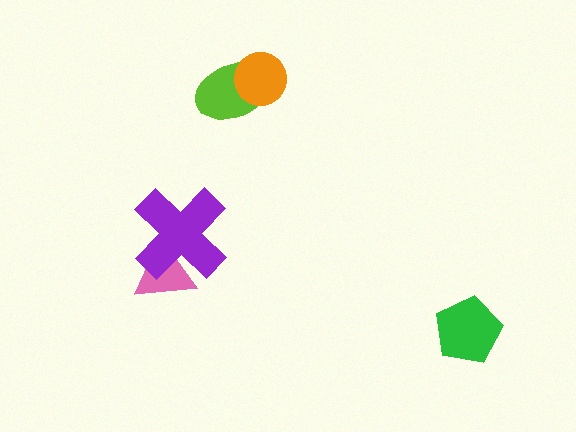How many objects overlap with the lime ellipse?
1 object overlaps with the lime ellipse.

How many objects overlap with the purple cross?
1 object overlaps with the purple cross.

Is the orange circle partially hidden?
No, no other shape covers it.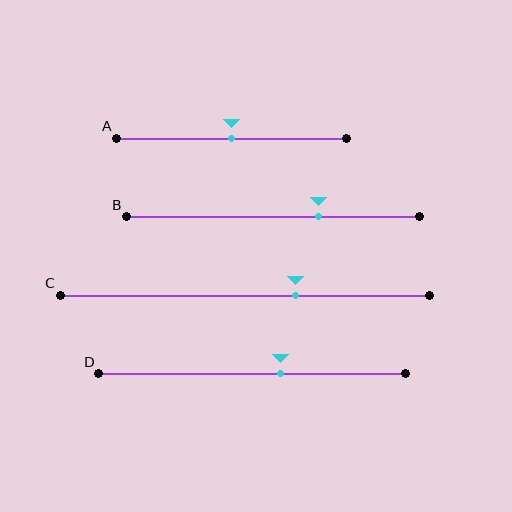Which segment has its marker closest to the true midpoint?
Segment A has its marker closest to the true midpoint.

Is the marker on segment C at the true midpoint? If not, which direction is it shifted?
No, the marker on segment C is shifted to the right by about 14% of the segment length.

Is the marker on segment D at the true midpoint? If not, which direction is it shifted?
No, the marker on segment D is shifted to the right by about 9% of the segment length.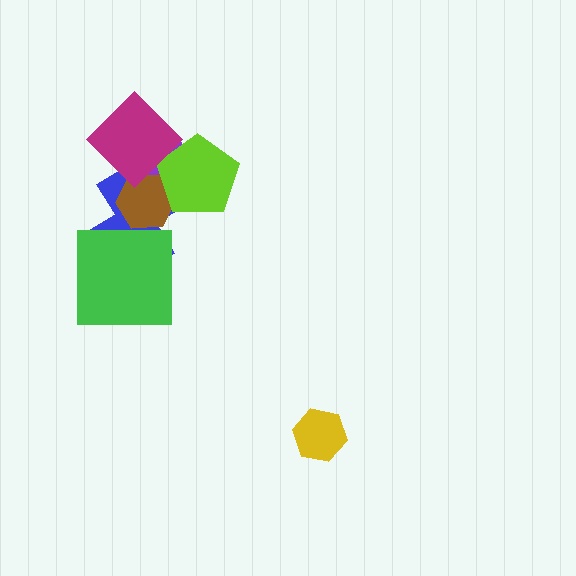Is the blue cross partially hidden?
Yes, it is partially covered by another shape.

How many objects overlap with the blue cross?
5 objects overlap with the blue cross.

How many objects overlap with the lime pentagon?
4 objects overlap with the lime pentagon.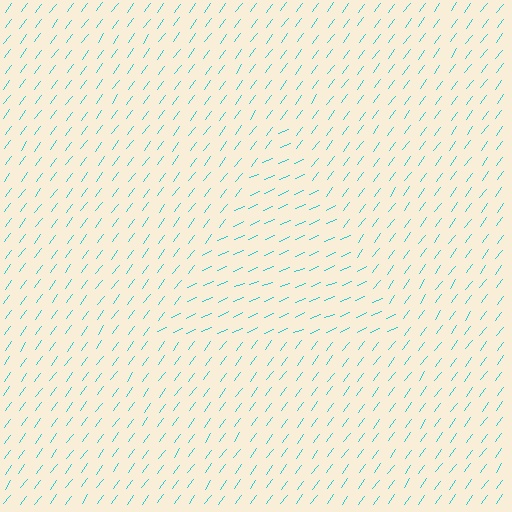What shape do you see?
I see a triangle.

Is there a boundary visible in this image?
Yes, there is a texture boundary formed by a change in line orientation.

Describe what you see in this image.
The image is filled with small cyan line segments. A triangle region in the image has lines oriented differently from the surrounding lines, creating a visible texture boundary.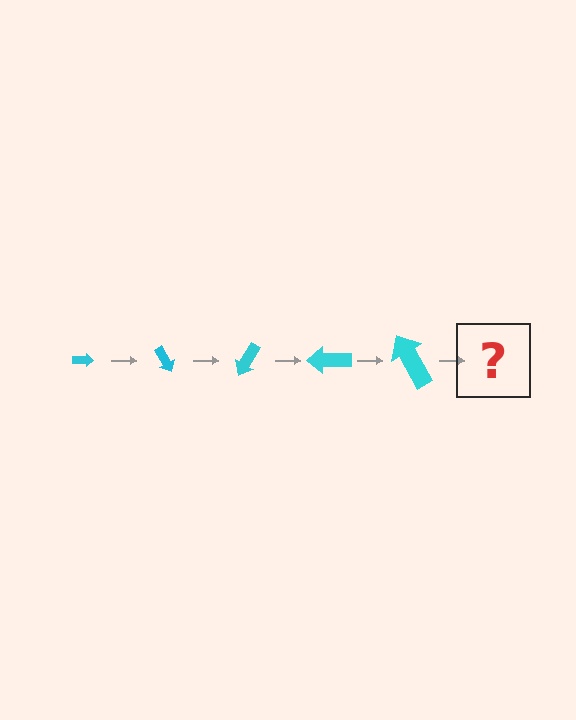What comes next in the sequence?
The next element should be an arrow, larger than the previous one and rotated 300 degrees from the start.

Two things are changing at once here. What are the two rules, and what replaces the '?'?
The two rules are that the arrow grows larger each step and it rotates 60 degrees each step. The '?' should be an arrow, larger than the previous one and rotated 300 degrees from the start.